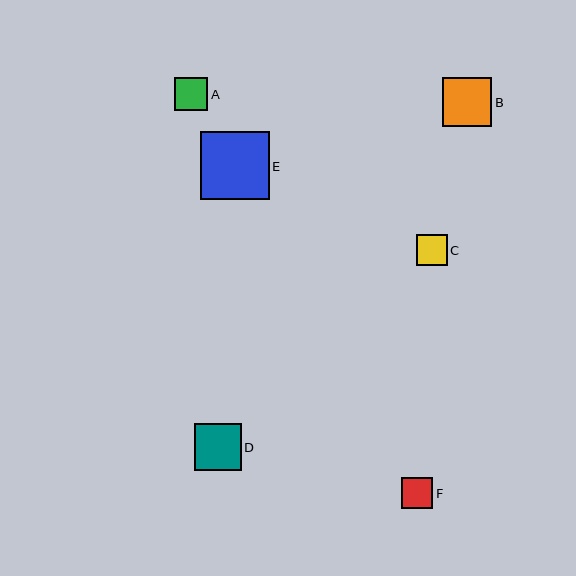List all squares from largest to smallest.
From largest to smallest: E, B, D, A, F, C.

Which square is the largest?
Square E is the largest with a size of approximately 69 pixels.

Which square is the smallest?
Square C is the smallest with a size of approximately 31 pixels.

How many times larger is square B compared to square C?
Square B is approximately 1.6 times the size of square C.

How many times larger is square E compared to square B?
Square E is approximately 1.4 times the size of square B.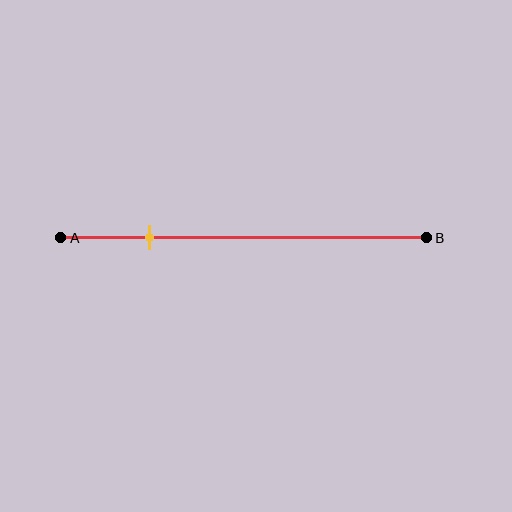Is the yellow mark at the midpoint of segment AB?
No, the mark is at about 25% from A, not at the 50% midpoint.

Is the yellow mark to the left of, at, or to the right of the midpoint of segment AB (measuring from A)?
The yellow mark is to the left of the midpoint of segment AB.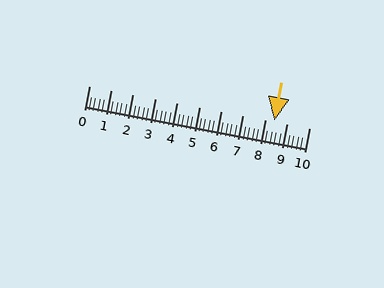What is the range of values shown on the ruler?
The ruler shows values from 0 to 10.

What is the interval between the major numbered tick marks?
The major tick marks are spaced 1 units apart.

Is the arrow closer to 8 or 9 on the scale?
The arrow is closer to 8.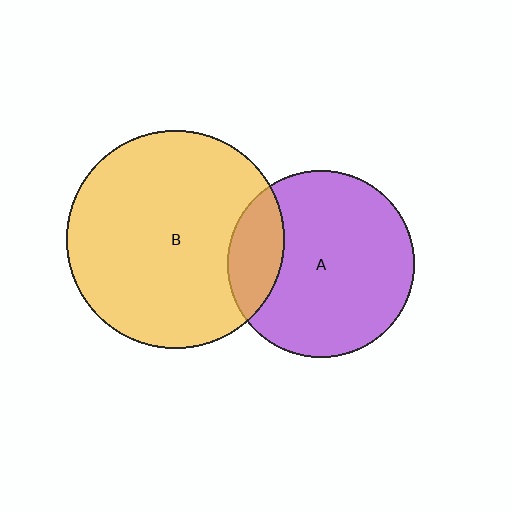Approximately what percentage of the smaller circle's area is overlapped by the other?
Approximately 20%.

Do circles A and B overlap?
Yes.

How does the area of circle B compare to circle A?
Approximately 1.4 times.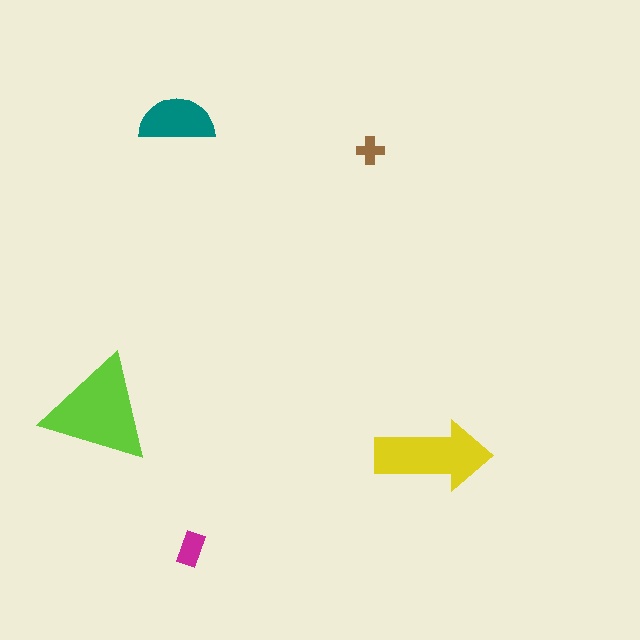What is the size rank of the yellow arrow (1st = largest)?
2nd.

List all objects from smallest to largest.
The brown cross, the magenta rectangle, the teal semicircle, the yellow arrow, the lime triangle.